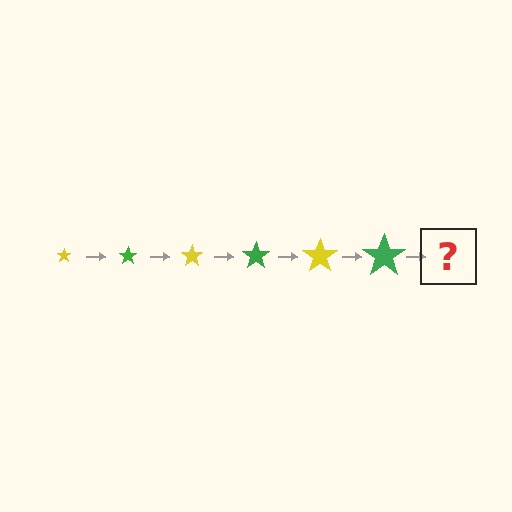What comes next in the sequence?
The next element should be a yellow star, larger than the previous one.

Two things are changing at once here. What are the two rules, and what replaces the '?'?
The two rules are that the star grows larger each step and the color cycles through yellow and green. The '?' should be a yellow star, larger than the previous one.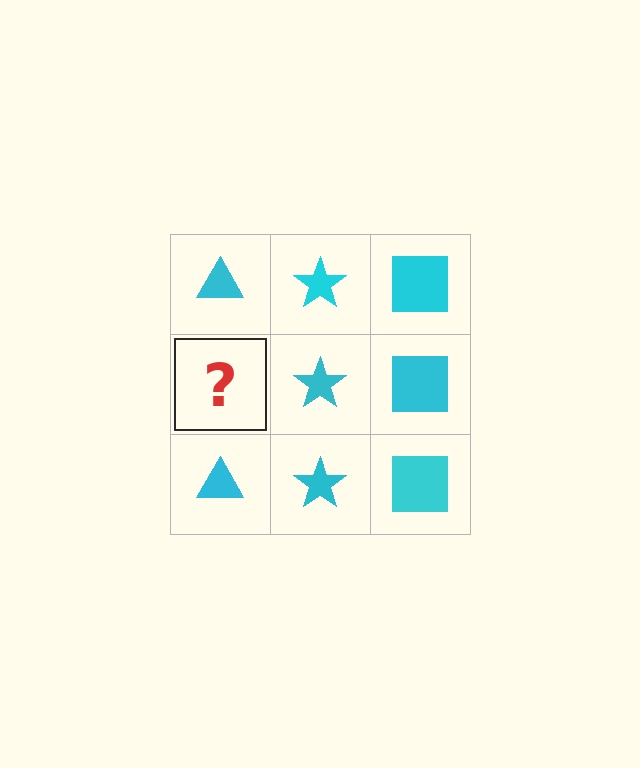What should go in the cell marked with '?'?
The missing cell should contain a cyan triangle.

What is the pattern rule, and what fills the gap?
The rule is that each column has a consistent shape. The gap should be filled with a cyan triangle.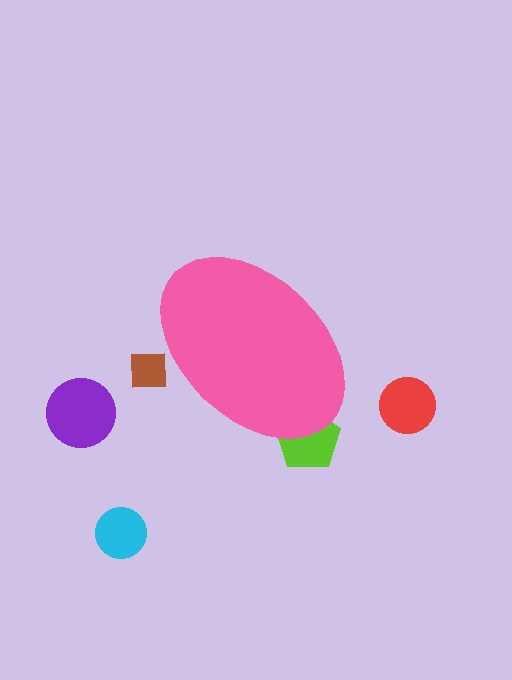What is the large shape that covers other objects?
A pink ellipse.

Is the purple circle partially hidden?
No, the purple circle is fully visible.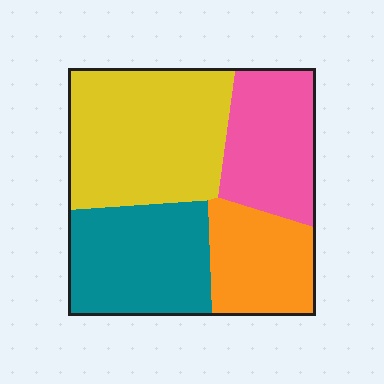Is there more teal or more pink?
Teal.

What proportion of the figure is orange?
Orange covers around 20% of the figure.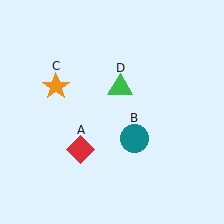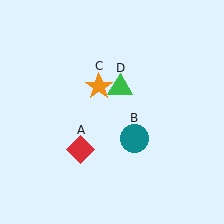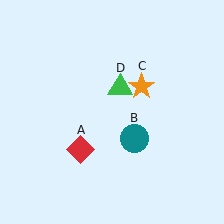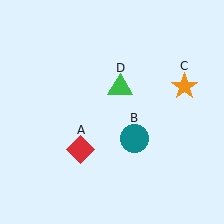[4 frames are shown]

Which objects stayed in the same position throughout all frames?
Red diamond (object A) and teal circle (object B) and green triangle (object D) remained stationary.